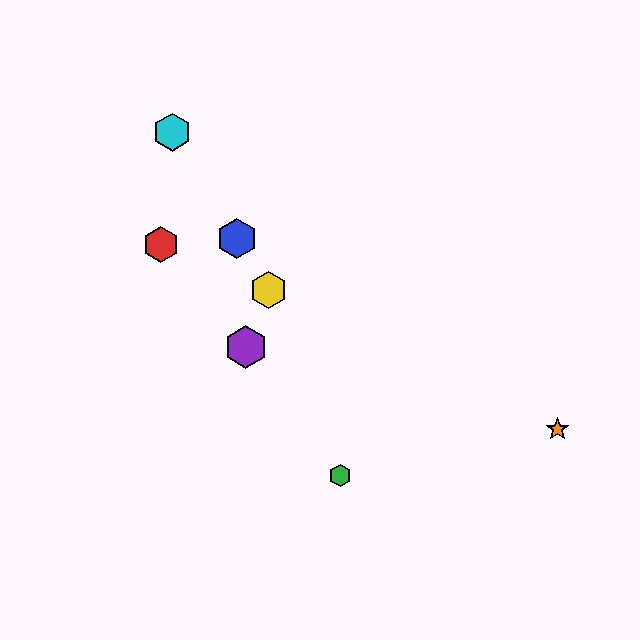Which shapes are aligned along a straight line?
The blue hexagon, the yellow hexagon, the cyan hexagon are aligned along a straight line.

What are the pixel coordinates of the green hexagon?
The green hexagon is at (340, 476).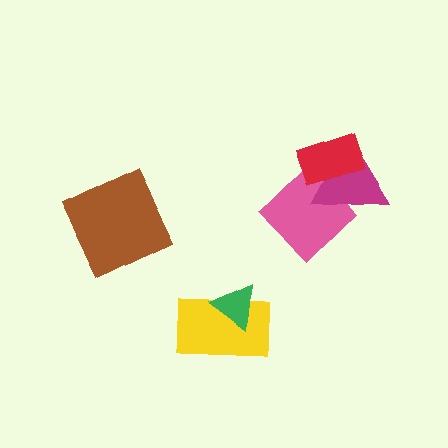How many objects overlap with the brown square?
0 objects overlap with the brown square.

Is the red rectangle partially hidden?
No, no other shape covers it.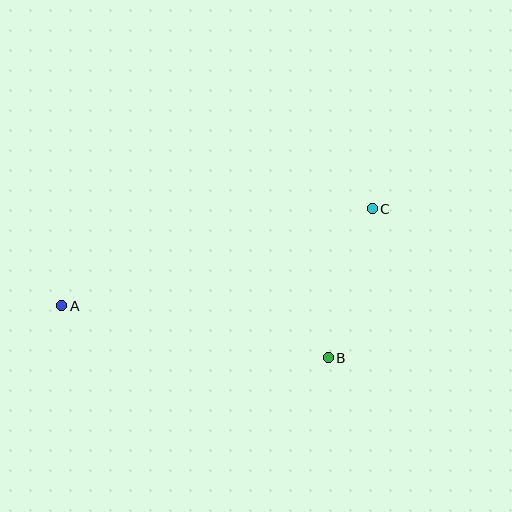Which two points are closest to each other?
Points B and C are closest to each other.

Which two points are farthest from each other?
Points A and C are farthest from each other.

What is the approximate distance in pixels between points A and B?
The distance between A and B is approximately 272 pixels.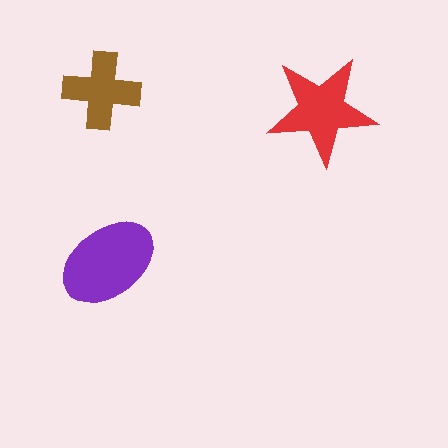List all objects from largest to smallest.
The purple ellipse, the red star, the brown cross.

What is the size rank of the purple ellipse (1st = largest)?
1st.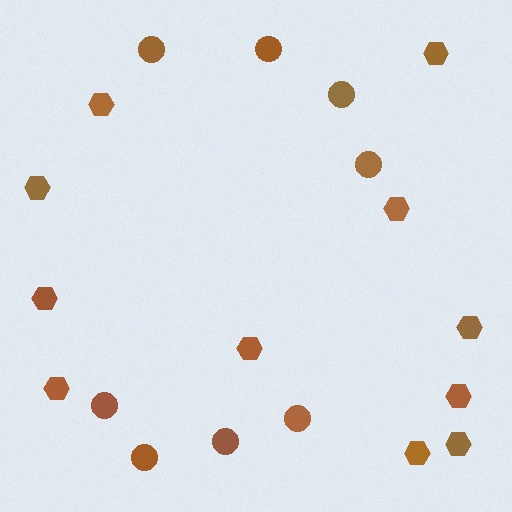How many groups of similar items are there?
There are 2 groups: one group of hexagons (11) and one group of circles (8).